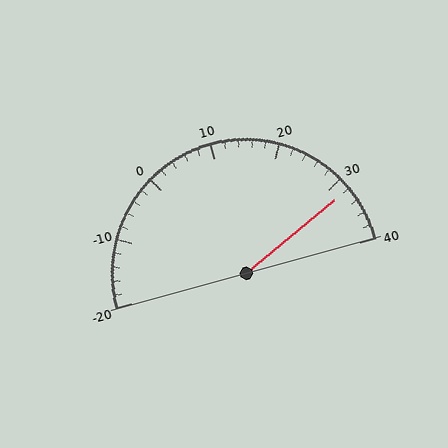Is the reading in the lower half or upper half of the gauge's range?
The reading is in the upper half of the range (-20 to 40).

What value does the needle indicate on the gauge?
The needle indicates approximately 32.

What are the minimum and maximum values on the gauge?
The gauge ranges from -20 to 40.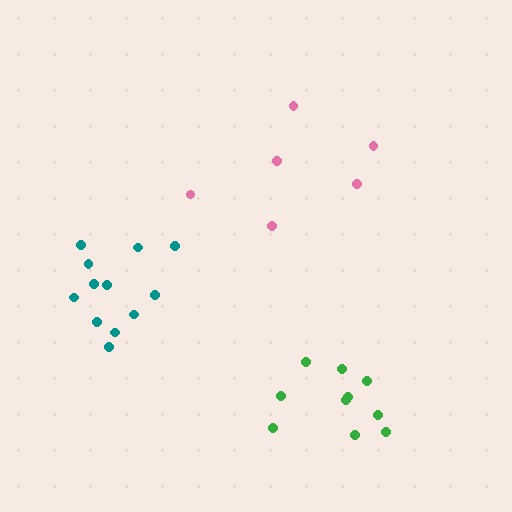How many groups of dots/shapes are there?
There are 3 groups.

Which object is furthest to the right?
The green cluster is rightmost.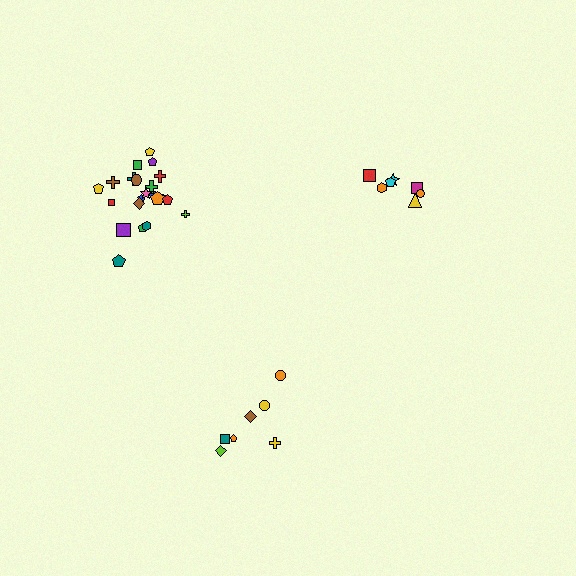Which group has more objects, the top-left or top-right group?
The top-left group.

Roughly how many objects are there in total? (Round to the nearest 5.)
Roughly 35 objects in total.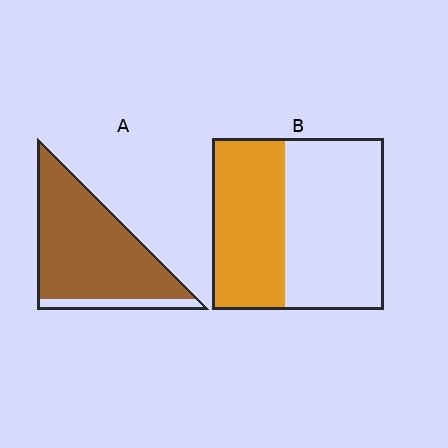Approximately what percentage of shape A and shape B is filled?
A is approximately 90% and B is approximately 40%.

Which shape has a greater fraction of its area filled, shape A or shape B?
Shape A.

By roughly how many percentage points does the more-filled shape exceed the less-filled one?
By roughly 45 percentage points (A over B).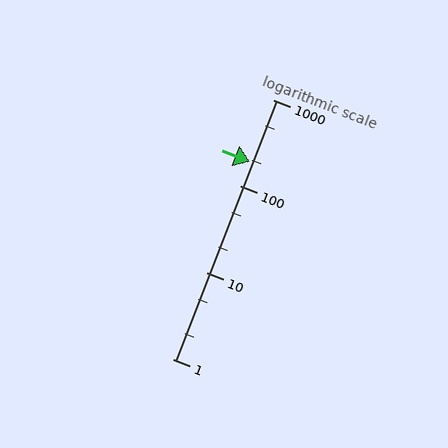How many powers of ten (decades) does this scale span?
The scale spans 3 decades, from 1 to 1000.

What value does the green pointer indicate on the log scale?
The pointer indicates approximately 190.